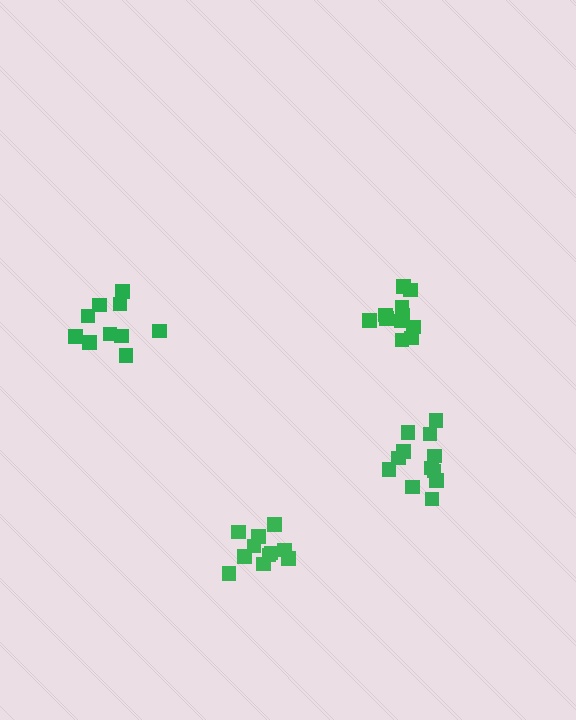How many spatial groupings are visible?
There are 4 spatial groupings.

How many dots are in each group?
Group 1: 12 dots, Group 2: 12 dots, Group 3: 10 dots, Group 4: 11 dots (45 total).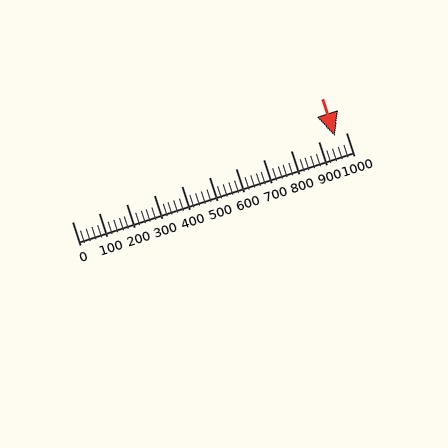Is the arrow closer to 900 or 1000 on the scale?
The arrow is closer to 1000.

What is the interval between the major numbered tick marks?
The major tick marks are spaced 100 units apart.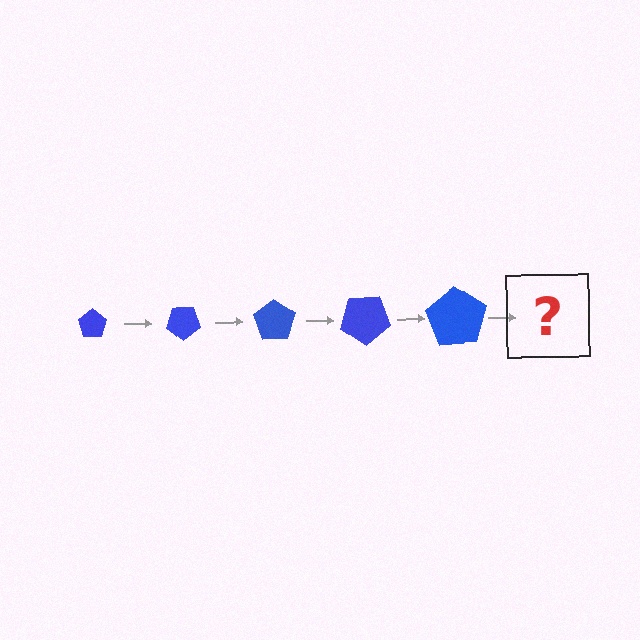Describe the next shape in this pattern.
It should be a pentagon, larger than the previous one and rotated 175 degrees from the start.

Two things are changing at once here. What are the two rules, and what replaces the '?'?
The two rules are that the pentagon grows larger each step and it rotates 35 degrees each step. The '?' should be a pentagon, larger than the previous one and rotated 175 degrees from the start.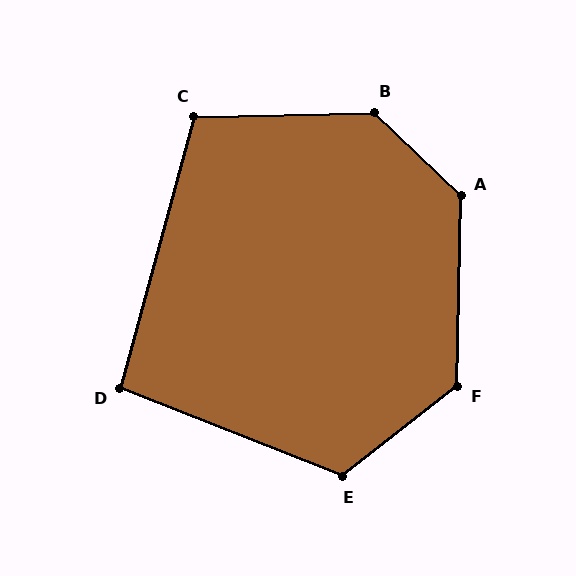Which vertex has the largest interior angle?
B, at approximately 135 degrees.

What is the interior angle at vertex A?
Approximately 133 degrees (obtuse).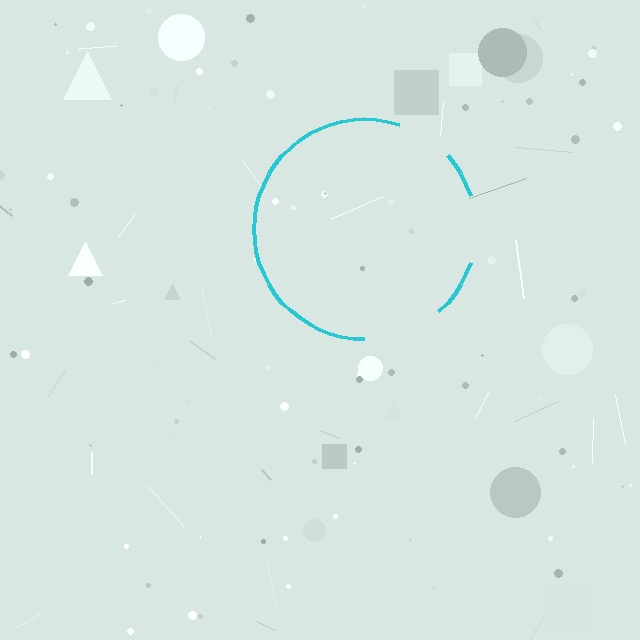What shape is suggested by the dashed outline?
The dashed outline suggests a circle.